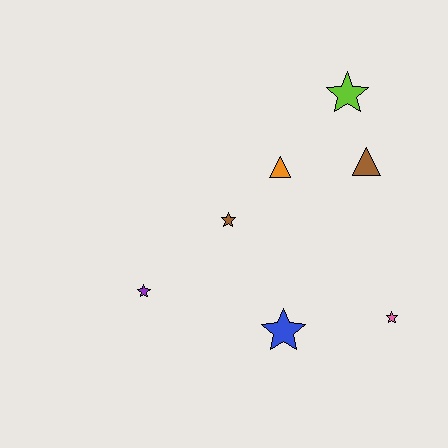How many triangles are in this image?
There are 2 triangles.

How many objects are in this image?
There are 7 objects.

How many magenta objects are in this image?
There are no magenta objects.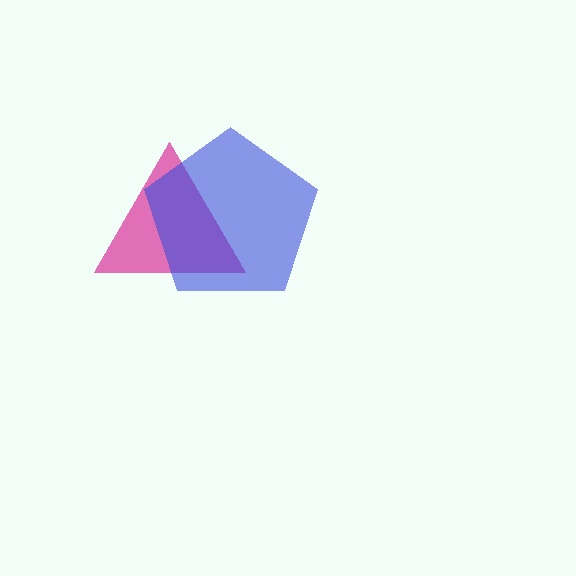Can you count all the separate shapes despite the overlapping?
Yes, there are 2 separate shapes.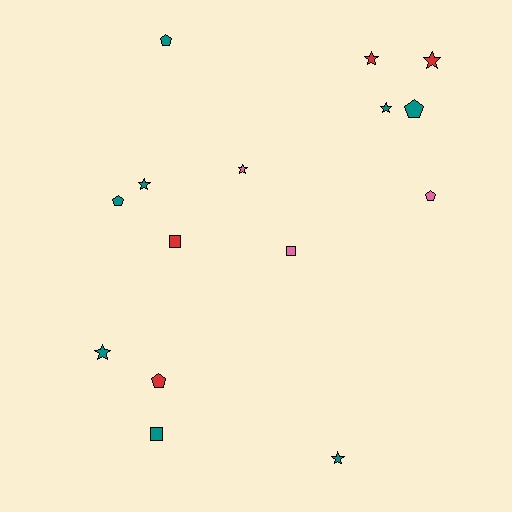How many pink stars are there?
There is 1 pink star.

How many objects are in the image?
There are 15 objects.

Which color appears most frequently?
Teal, with 8 objects.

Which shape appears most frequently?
Star, with 7 objects.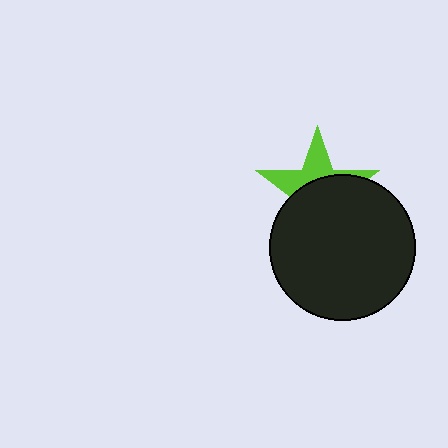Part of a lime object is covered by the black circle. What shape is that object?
It is a star.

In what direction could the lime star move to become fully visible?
The lime star could move up. That would shift it out from behind the black circle entirely.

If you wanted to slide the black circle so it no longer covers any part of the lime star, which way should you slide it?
Slide it down — that is the most direct way to separate the two shapes.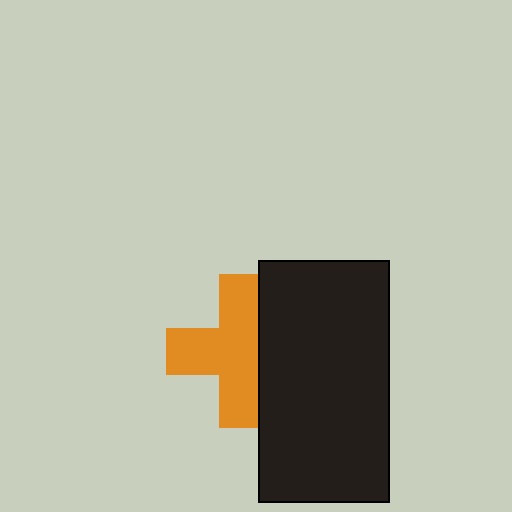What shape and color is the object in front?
The object in front is a black rectangle.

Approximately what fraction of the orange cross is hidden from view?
Roughly 31% of the orange cross is hidden behind the black rectangle.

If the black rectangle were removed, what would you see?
You would see the complete orange cross.